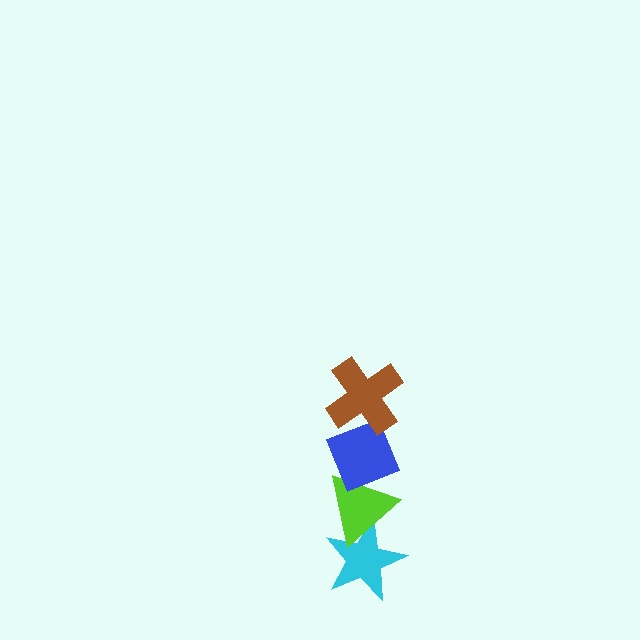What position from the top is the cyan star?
The cyan star is 4th from the top.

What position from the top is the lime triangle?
The lime triangle is 3rd from the top.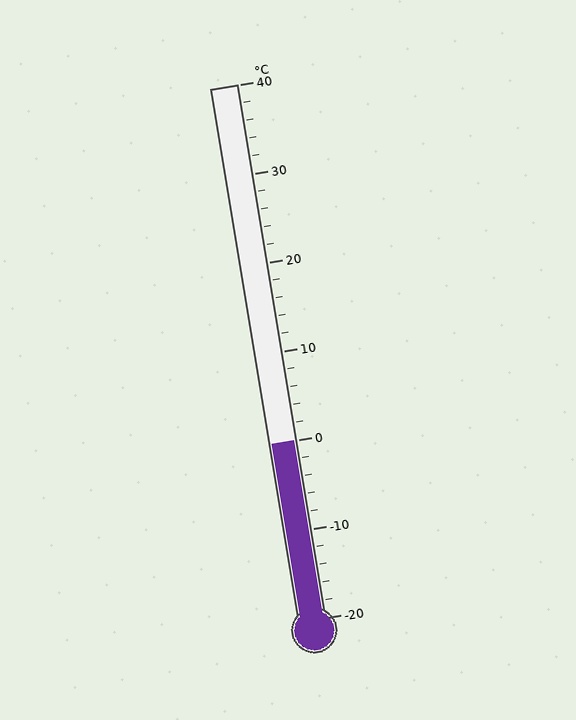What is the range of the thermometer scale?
The thermometer scale ranges from -20°C to 40°C.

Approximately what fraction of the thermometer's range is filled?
The thermometer is filled to approximately 35% of its range.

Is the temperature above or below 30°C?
The temperature is below 30°C.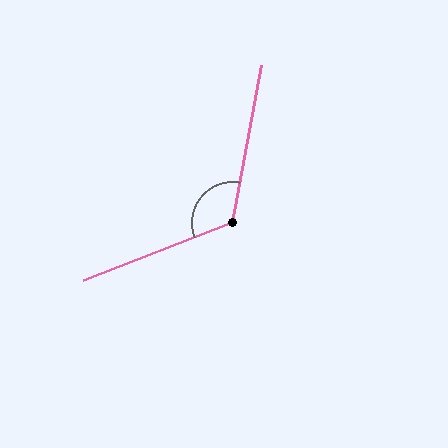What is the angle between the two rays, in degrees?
Approximately 122 degrees.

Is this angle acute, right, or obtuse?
It is obtuse.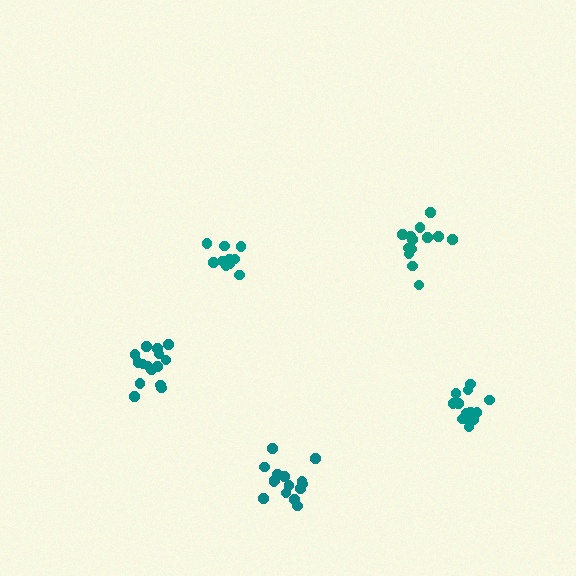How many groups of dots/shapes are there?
There are 5 groups.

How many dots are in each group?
Group 1: 13 dots, Group 2: 10 dots, Group 3: 13 dots, Group 4: 15 dots, Group 5: 15 dots (66 total).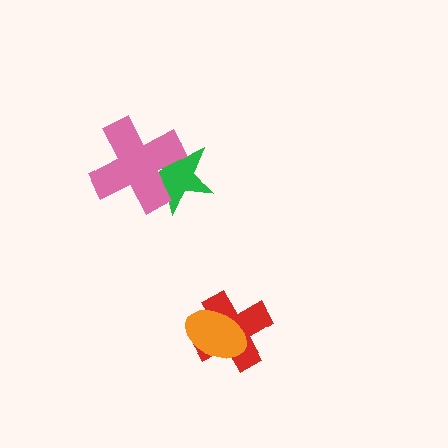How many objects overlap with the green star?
1 object overlaps with the green star.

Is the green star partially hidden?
Yes, it is partially covered by another shape.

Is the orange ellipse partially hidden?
No, no other shape covers it.